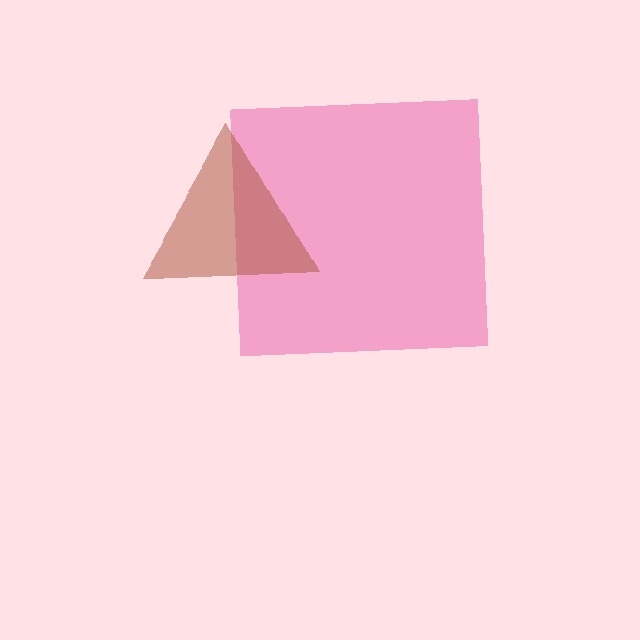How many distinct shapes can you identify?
There are 2 distinct shapes: a pink square, a brown triangle.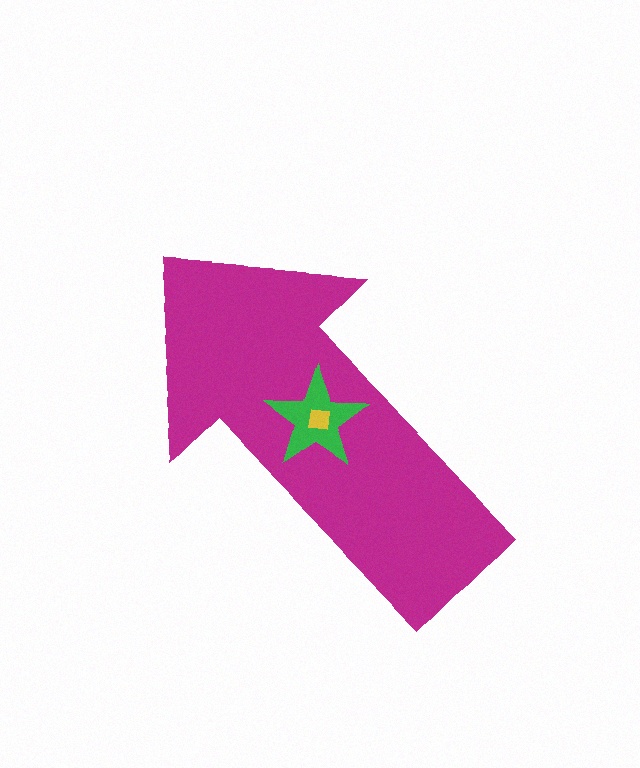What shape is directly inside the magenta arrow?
The green star.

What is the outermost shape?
The magenta arrow.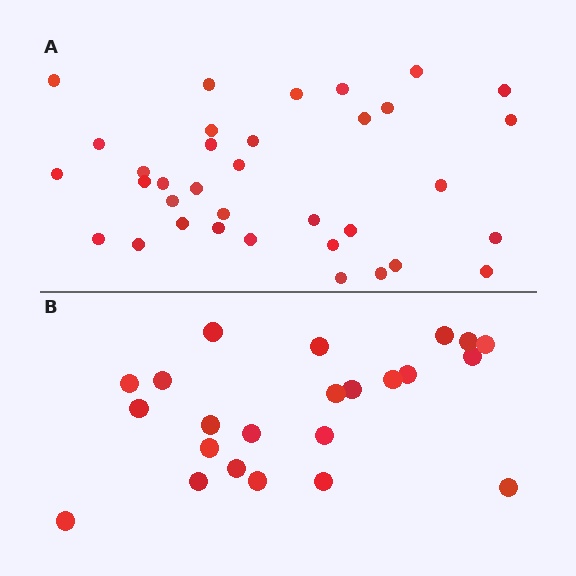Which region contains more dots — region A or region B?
Region A (the top region) has more dots.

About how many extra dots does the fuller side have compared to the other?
Region A has roughly 12 or so more dots than region B.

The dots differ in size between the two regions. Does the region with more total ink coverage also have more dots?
No. Region B has more total ink coverage because its dots are larger, but region A actually contains more individual dots. Total area can be misleading — the number of items is what matters here.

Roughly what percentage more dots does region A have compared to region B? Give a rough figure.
About 50% more.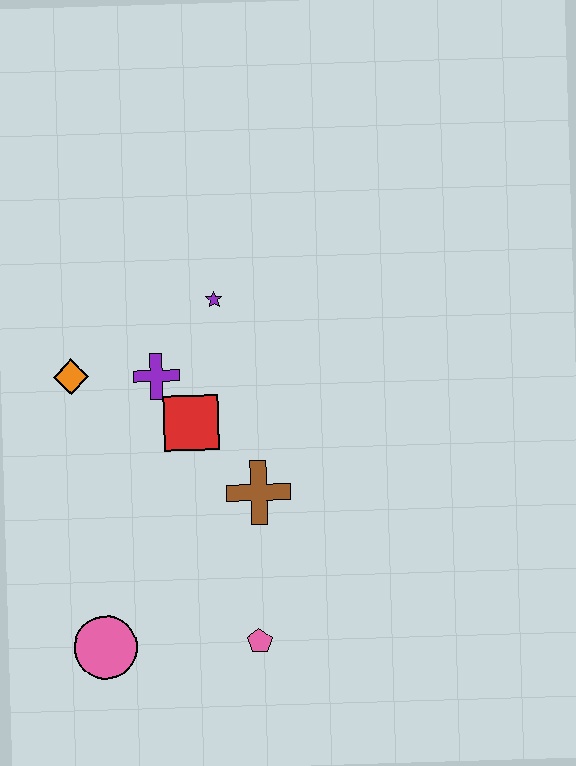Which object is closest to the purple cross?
The red square is closest to the purple cross.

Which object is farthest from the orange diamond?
The pink pentagon is farthest from the orange diamond.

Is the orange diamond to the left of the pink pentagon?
Yes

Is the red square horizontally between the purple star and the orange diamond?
Yes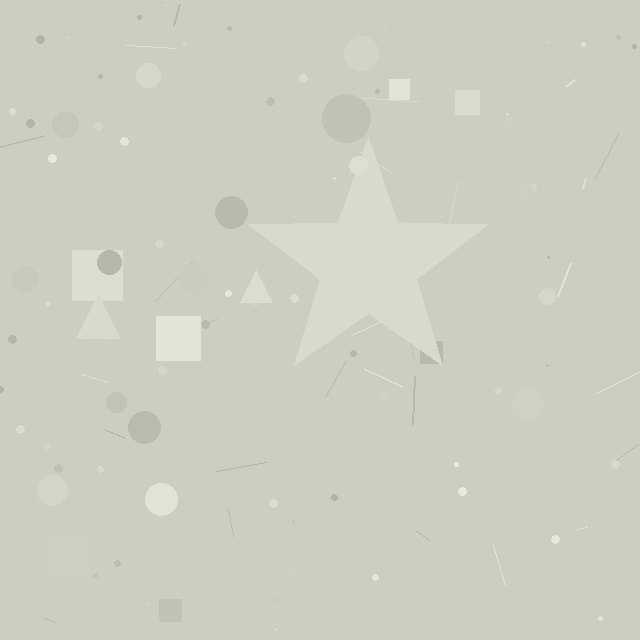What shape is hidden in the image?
A star is hidden in the image.